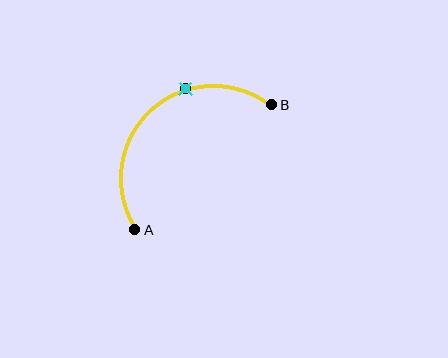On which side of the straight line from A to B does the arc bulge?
The arc bulges above and to the left of the straight line connecting A and B.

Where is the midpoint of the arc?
The arc midpoint is the point on the curve farthest from the straight line joining A and B. It sits above and to the left of that line.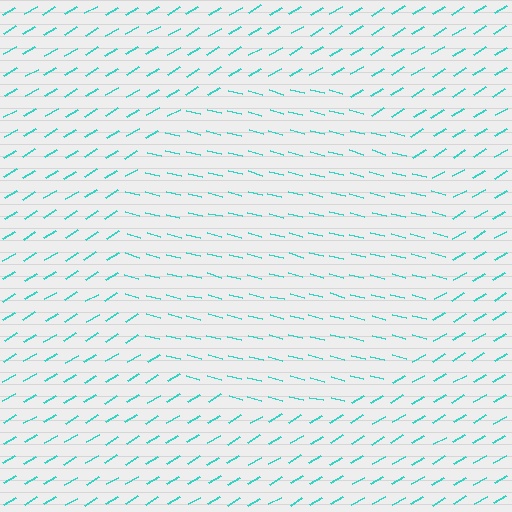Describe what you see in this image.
The image is filled with small cyan line segments. A circle region in the image has lines oriented differently from the surrounding lines, creating a visible texture boundary.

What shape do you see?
I see a circle.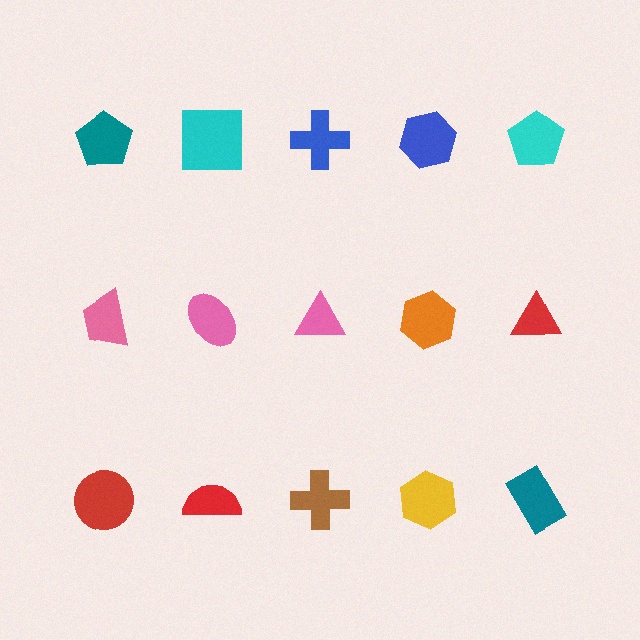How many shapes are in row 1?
5 shapes.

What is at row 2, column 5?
A red triangle.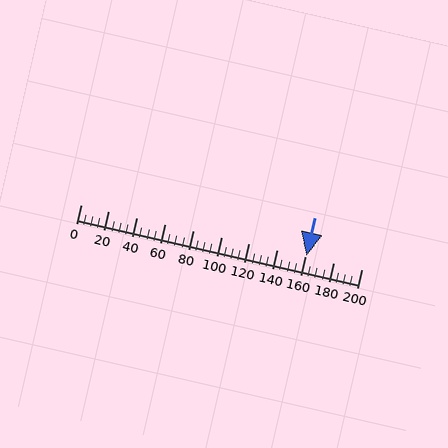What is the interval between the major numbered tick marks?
The major tick marks are spaced 20 units apart.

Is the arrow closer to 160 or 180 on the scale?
The arrow is closer to 160.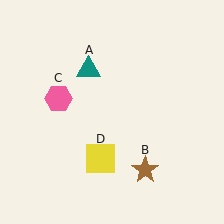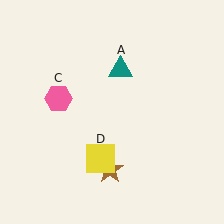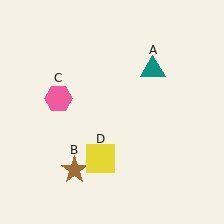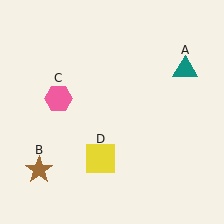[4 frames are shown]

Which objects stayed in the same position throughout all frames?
Pink hexagon (object C) and yellow square (object D) remained stationary.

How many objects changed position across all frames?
2 objects changed position: teal triangle (object A), brown star (object B).